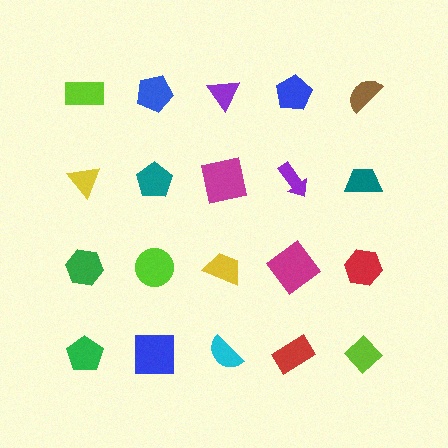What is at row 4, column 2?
A blue square.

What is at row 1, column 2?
A blue pentagon.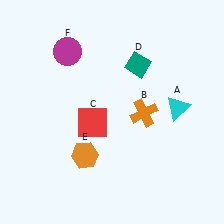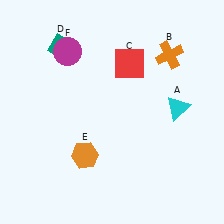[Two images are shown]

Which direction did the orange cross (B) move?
The orange cross (B) moved up.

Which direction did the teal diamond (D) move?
The teal diamond (D) moved left.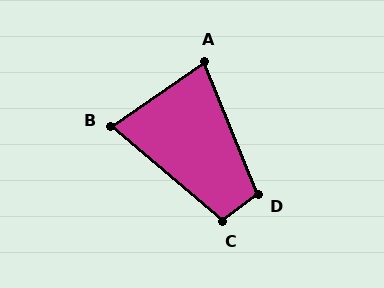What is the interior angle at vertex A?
Approximately 78 degrees (acute).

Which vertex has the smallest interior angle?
B, at approximately 75 degrees.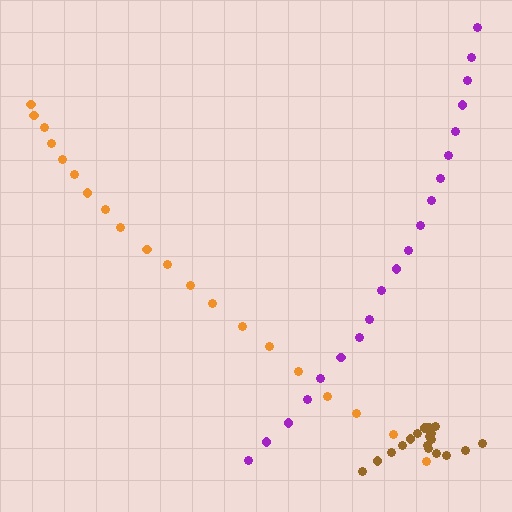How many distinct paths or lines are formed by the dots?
There are 3 distinct paths.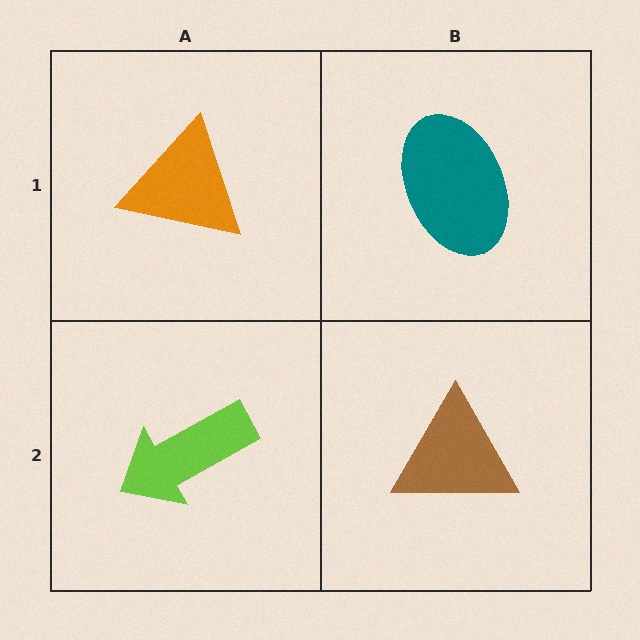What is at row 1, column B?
A teal ellipse.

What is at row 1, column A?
An orange triangle.